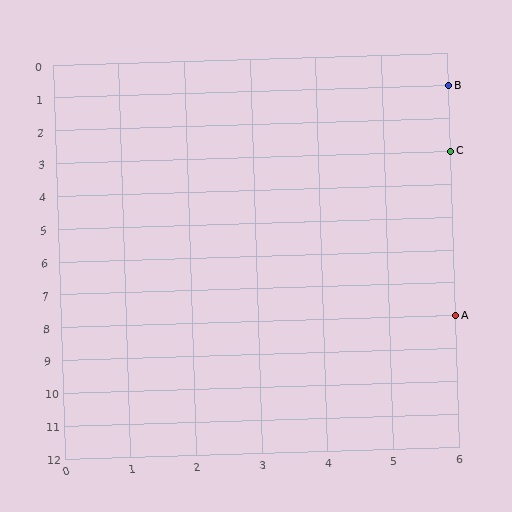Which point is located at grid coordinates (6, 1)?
Point B is at (6, 1).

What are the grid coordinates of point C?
Point C is at grid coordinates (6, 3).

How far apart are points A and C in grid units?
Points A and C are 5 rows apart.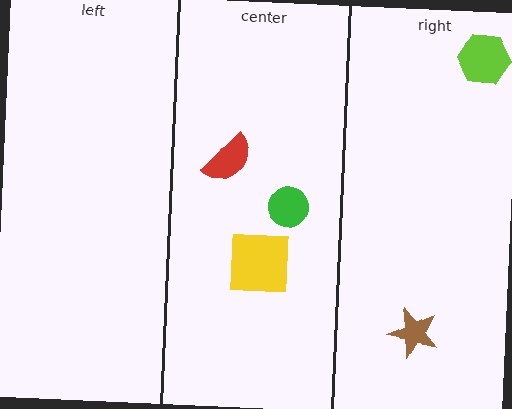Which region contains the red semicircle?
The center region.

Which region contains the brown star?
The right region.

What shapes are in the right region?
The brown star, the lime hexagon.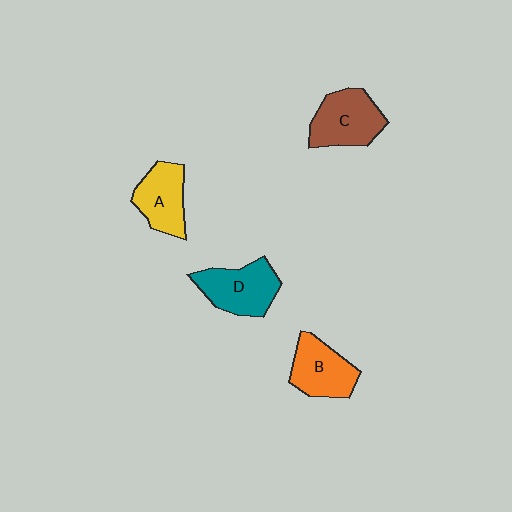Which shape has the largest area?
Shape D (teal).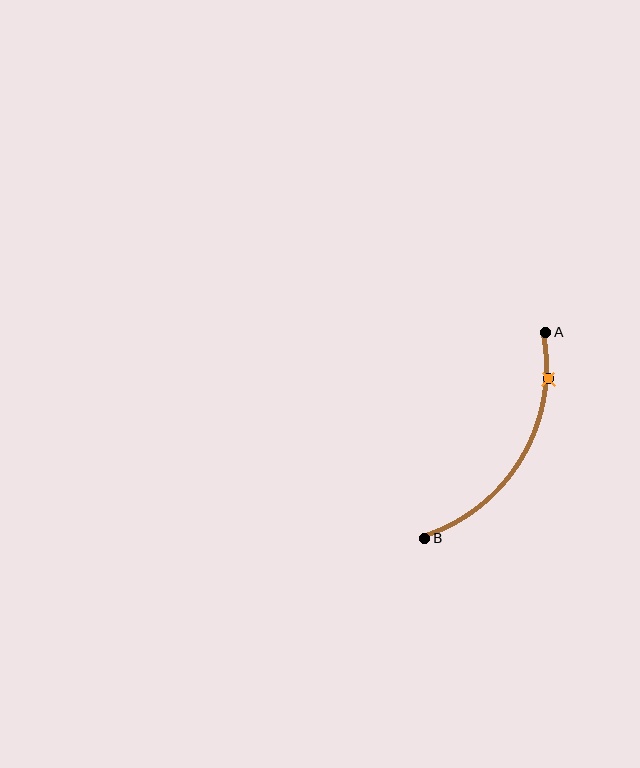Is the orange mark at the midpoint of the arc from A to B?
No. The orange mark lies on the arc but is closer to endpoint A. The arc midpoint would be at the point on the curve equidistant along the arc from both A and B.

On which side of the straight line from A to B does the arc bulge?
The arc bulges to the right of the straight line connecting A and B.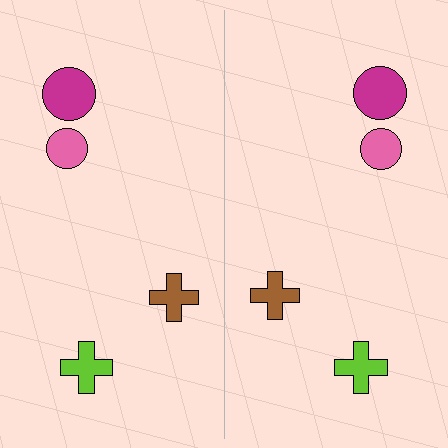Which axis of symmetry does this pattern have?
The pattern has a vertical axis of symmetry running through the center of the image.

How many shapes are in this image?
There are 8 shapes in this image.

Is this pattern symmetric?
Yes, this pattern has bilateral (reflection) symmetry.